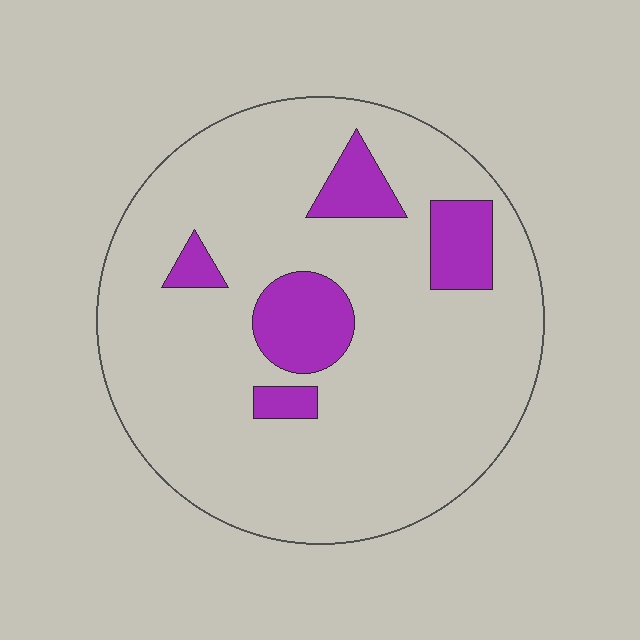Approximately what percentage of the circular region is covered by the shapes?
Approximately 15%.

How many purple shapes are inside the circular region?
5.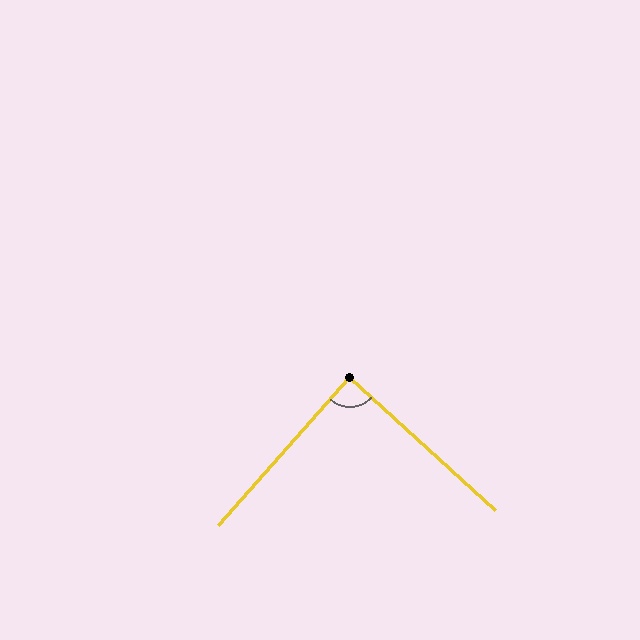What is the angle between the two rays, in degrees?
Approximately 89 degrees.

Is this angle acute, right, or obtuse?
It is approximately a right angle.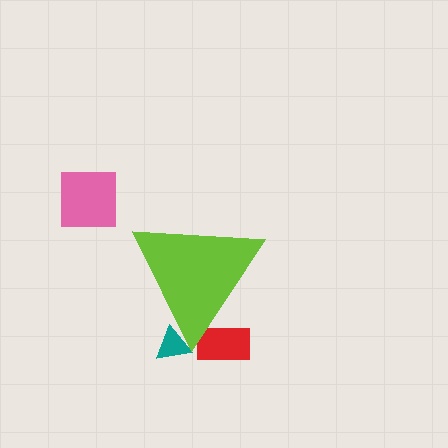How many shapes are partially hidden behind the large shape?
2 shapes are partially hidden.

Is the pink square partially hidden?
No, the pink square is fully visible.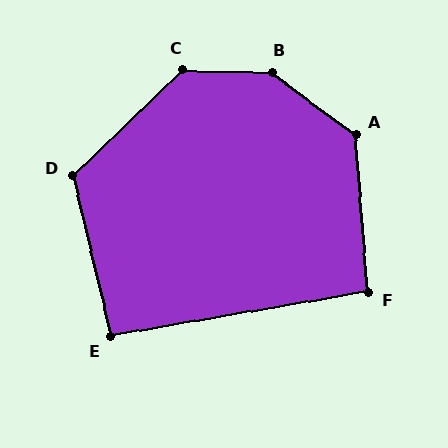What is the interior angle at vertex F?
Approximately 95 degrees (obtuse).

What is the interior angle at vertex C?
Approximately 135 degrees (obtuse).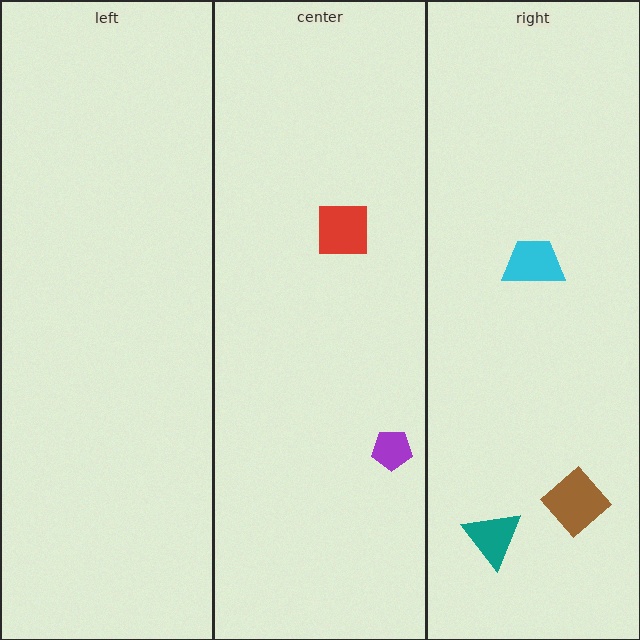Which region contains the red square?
The center region.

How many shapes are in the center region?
2.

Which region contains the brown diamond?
The right region.